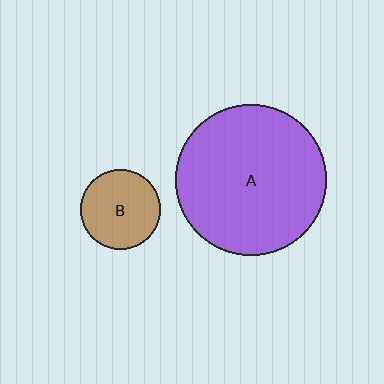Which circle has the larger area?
Circle A (purple).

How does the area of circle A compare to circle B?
Approximately 3.6 times.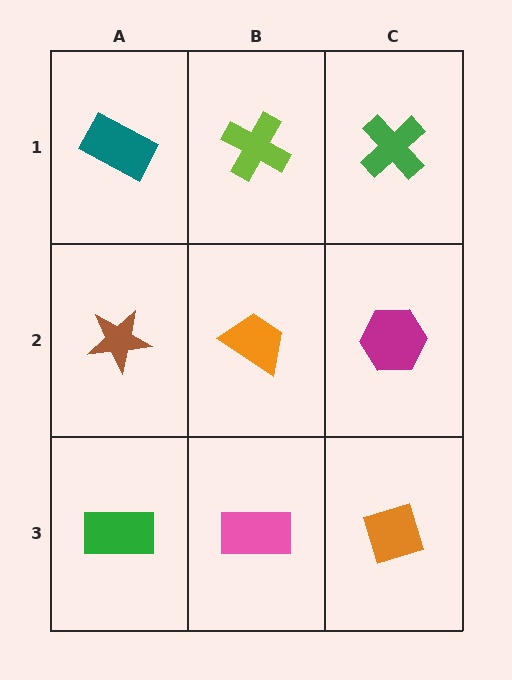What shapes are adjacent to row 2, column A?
A teal rectangle (row 1, column A), a green rectangle (row 3, column A), an orange trapezoid (row 2, column B).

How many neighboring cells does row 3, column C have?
2.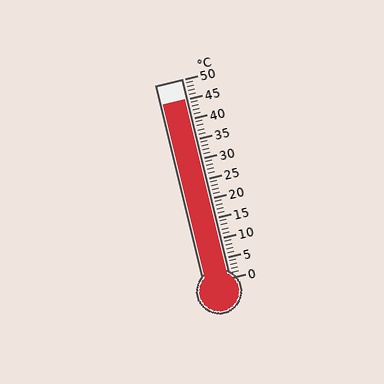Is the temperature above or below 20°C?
The temperature is above 20°C.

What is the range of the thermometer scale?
The thermometer scale ranges from 0°C to 50°C.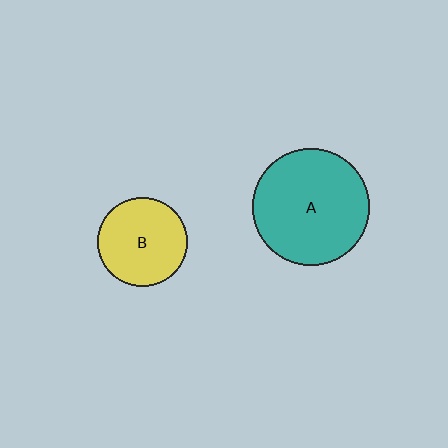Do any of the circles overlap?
No, none of the circles overlap.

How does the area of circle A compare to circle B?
Approximately 1.7 times.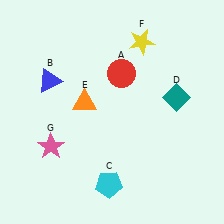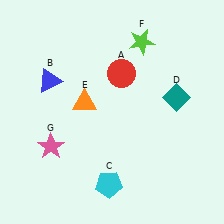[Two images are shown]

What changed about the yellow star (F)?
In Image 1, F is yellow. In Image 2, it changed to lime.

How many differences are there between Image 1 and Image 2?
There is 1 difference between the two images.